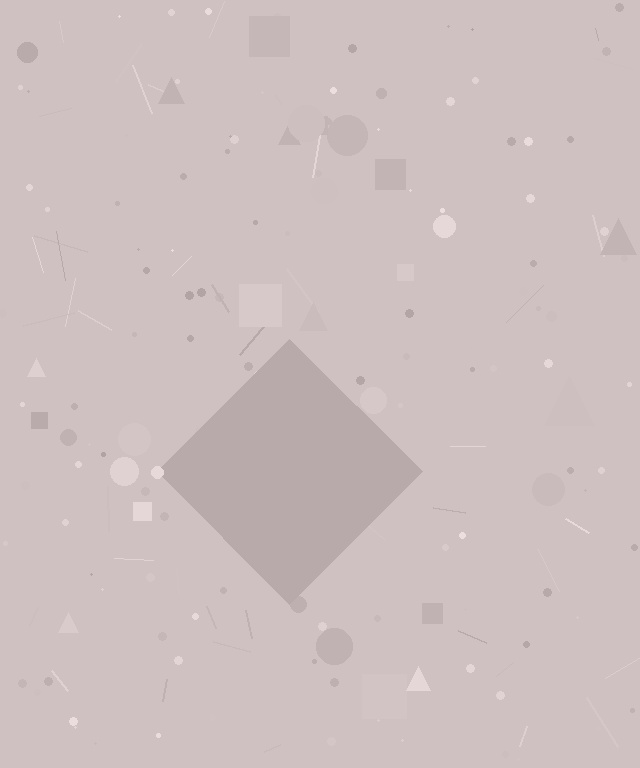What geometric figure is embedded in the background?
A diamond is embedded in the background.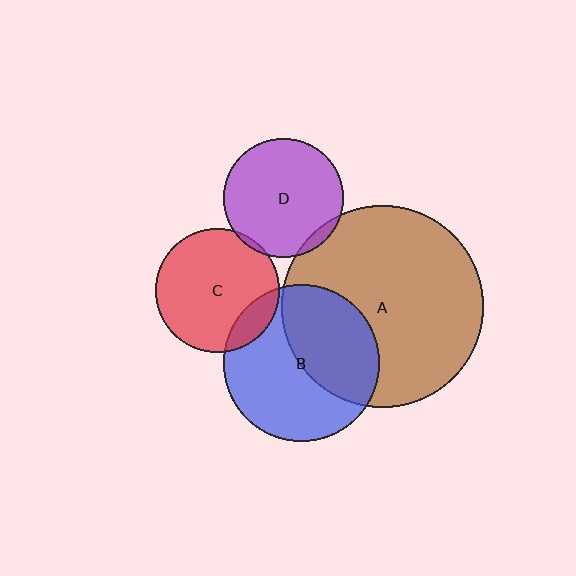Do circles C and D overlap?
Yes.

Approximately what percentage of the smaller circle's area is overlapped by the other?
Approximately 5%.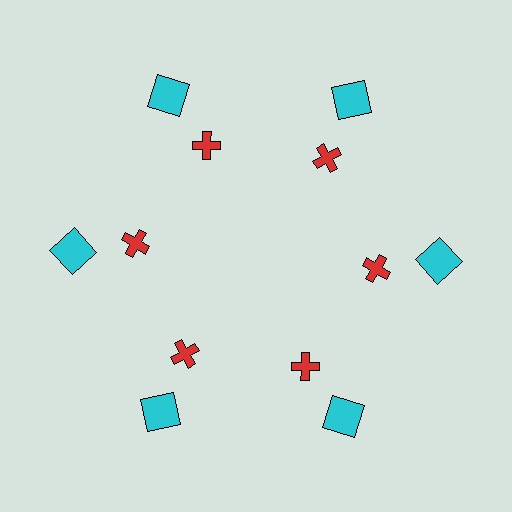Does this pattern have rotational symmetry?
Yes, this pattern has 6-fold rotational symmetry. It looks the same after rotating 60 degrees around the center.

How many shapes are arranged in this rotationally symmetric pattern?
There are 12 shapes, arranged in 6 groups of 2.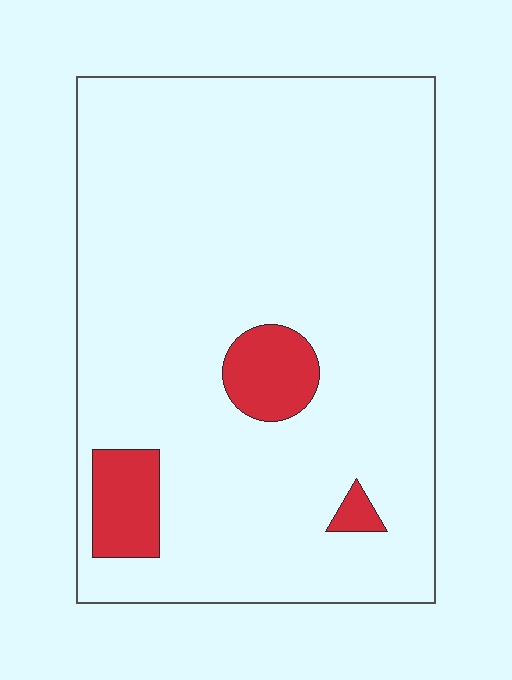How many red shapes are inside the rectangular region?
3.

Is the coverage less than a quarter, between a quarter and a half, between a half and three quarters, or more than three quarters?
Less than a quarter.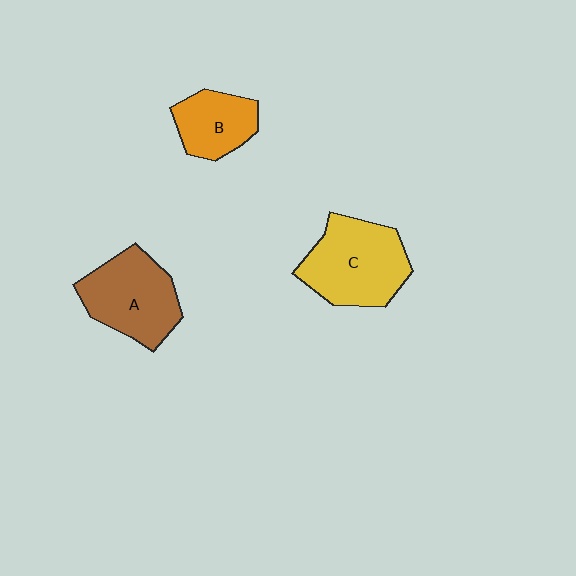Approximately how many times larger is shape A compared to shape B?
Approximately 1.5 times.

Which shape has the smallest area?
Shape B (orange).